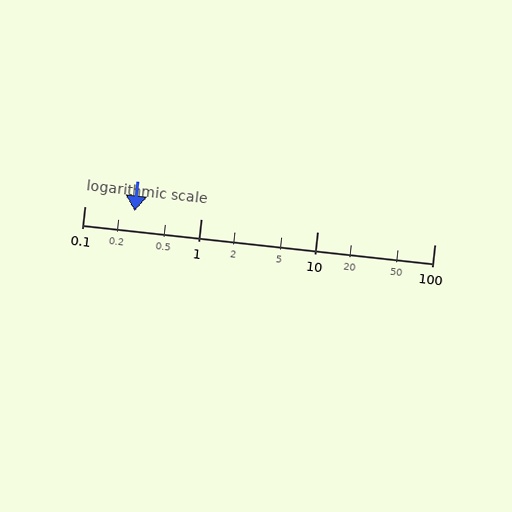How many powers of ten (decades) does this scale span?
The scale spans 3 decades, from 0.1 to 100.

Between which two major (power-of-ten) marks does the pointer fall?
The pointer is between 0.1 and 1.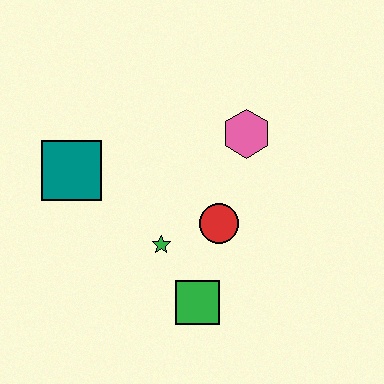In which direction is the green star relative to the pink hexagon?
The green star is below the pink hexagon.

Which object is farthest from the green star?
The pink hexagon is farthest from the green star.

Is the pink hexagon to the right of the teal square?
Yes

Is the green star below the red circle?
Yes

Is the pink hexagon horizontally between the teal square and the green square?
No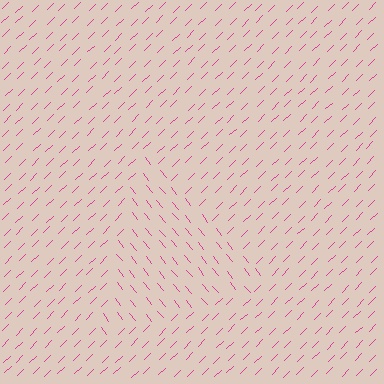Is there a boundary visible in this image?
Yes, there is a texture boundary formed by a change in line orientation.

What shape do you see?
I see a triangle.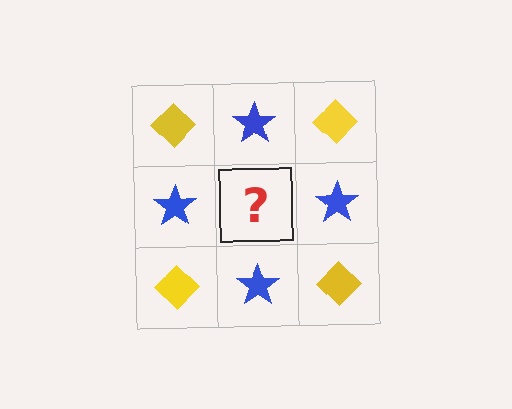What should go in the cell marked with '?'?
The missing cell should contain a yellow diamond.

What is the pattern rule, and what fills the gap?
The rule is that it alternates yellow diamond and blue star in a checkerboard pattern. The gap should be filled with a yellow diamond.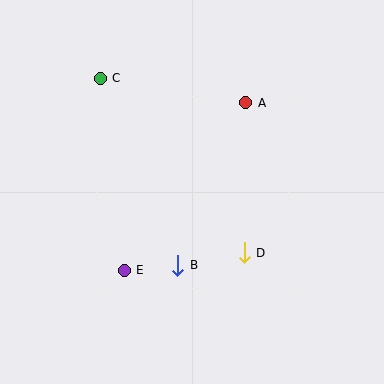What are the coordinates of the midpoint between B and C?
The midpoint between B and C is at (139, 172).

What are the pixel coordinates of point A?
Point A is at (246, 103).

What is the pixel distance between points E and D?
The distance between E and D is 121 pixels.